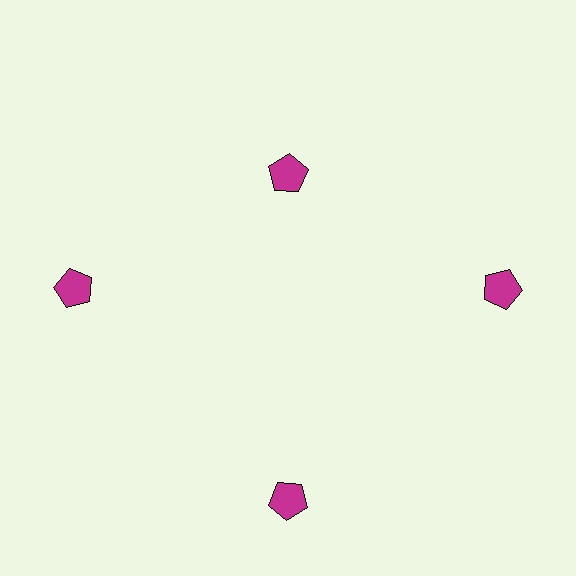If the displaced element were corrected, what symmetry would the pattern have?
It would have 4-fold rotational symmetry — the pattern would map onto itself every 90 degrees.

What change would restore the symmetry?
The symmetry would be restored by moving it outward, back onto the ring so that all 4 pentagons sit at equal angles and equal distance from the center.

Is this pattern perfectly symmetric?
No. The 4 magenta pentagons are arranged in a ring, but one element near the 12 o'clock position is pulled inward toward the center, breaking the 4-fold rotational symmetry.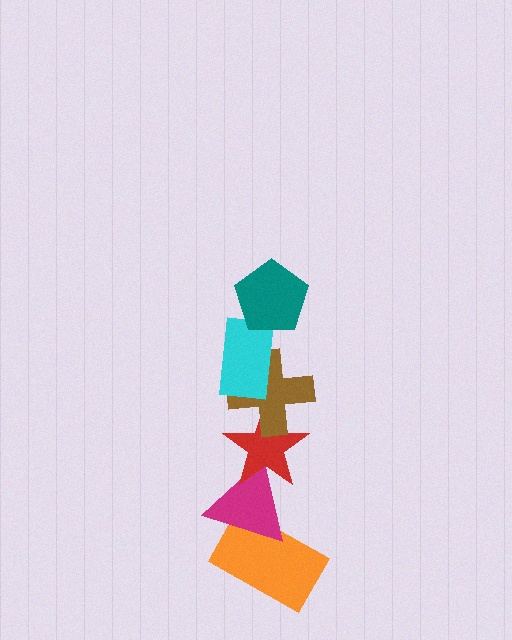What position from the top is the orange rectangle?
The orange rectangle is 6th from the top.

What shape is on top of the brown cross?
The cyan rectangle is on top of the brown cross.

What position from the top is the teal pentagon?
The teal pentagon is 1st from the top.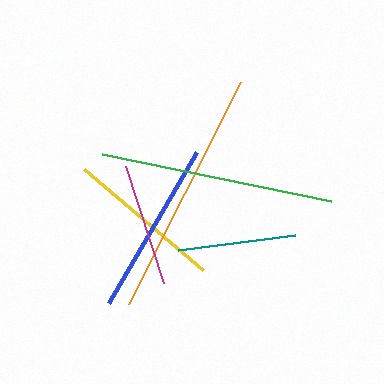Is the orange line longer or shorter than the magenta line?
The orange line is longer than the magenta line.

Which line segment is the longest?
The orange line is the longest at approximately 248 pixels.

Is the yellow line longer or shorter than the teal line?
The yellow line is longer than the teal line.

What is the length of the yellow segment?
The yellow segment is approximately 156 pixels long.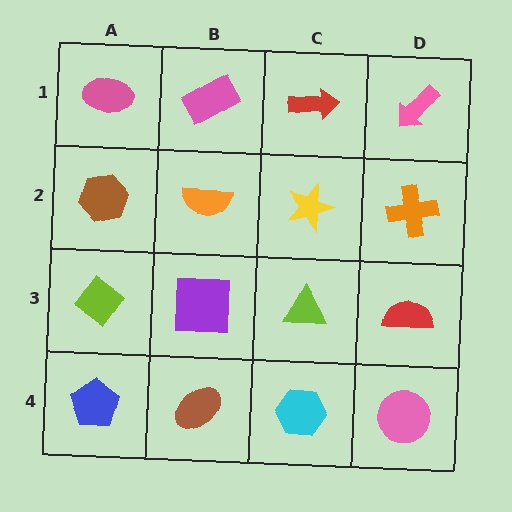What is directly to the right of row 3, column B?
A lime triangle.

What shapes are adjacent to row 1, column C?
A yellow star (row 2, column C), a pink rectangle (row 1, column B), a pink arrow (row 1, column D).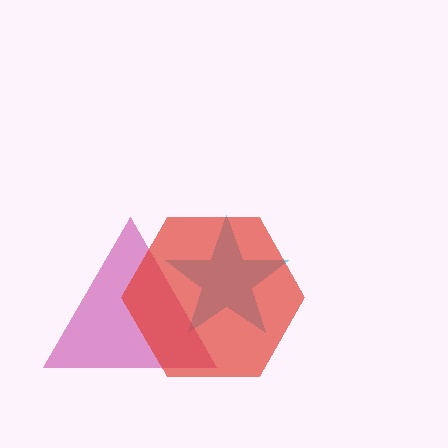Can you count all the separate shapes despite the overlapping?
Yes, there are 3 separate shapes.